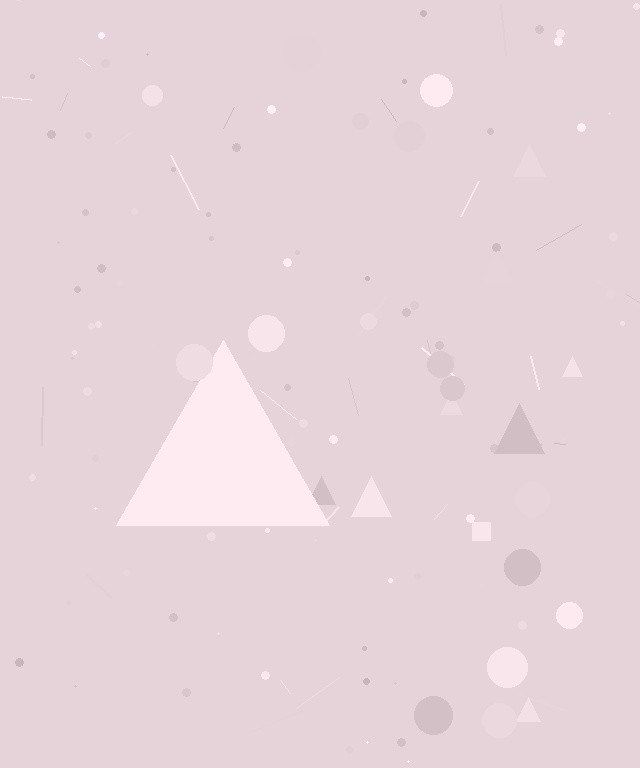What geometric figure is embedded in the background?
A triangle is embedded in the background.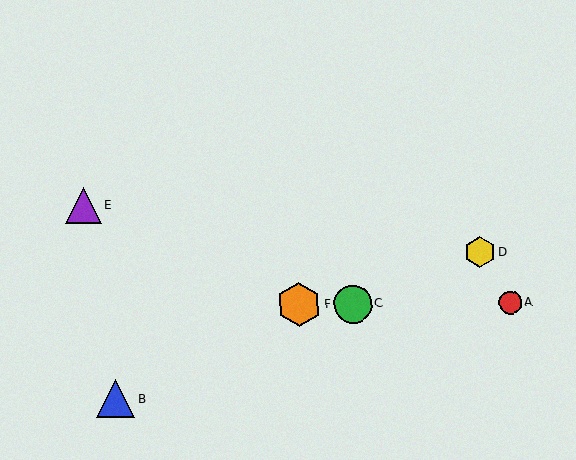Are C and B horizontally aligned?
No, C is at y≈304 and B is at y≈399.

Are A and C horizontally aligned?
Yes, both are at y≈303.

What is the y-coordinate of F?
Object F is at y≈304.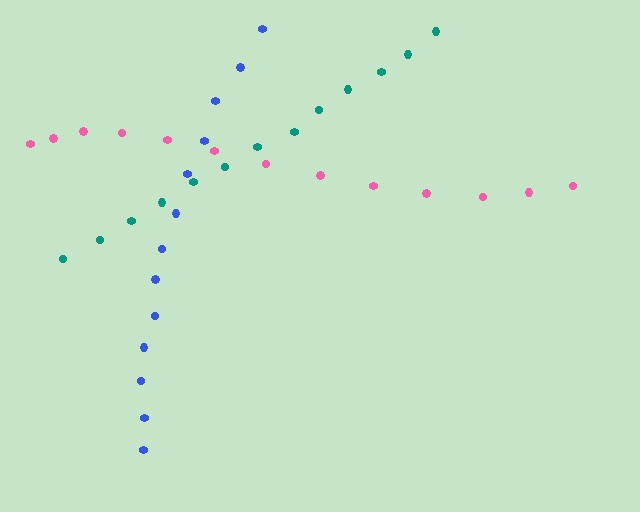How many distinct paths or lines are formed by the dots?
There are 3 distinct paths.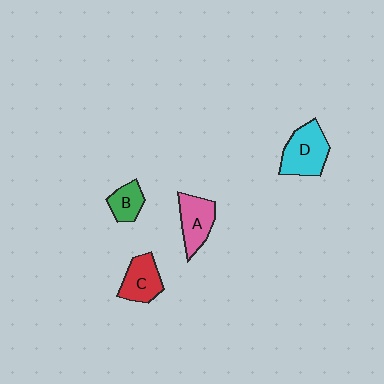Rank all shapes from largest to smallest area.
From largest to smallest: D (cyan), A (pink), C (red), B (green).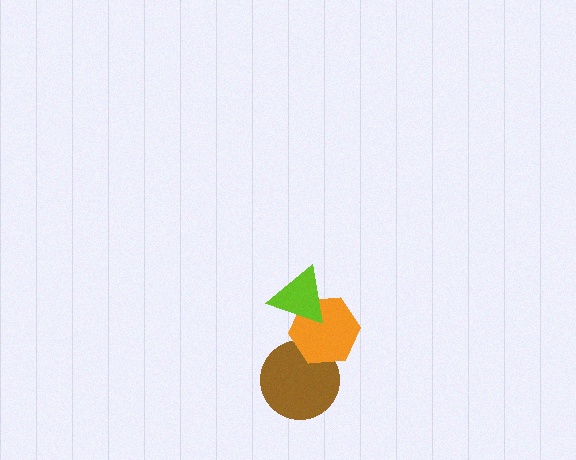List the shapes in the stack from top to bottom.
From top to bottom: the lime triangle, the orange hexagon, the brown circle.